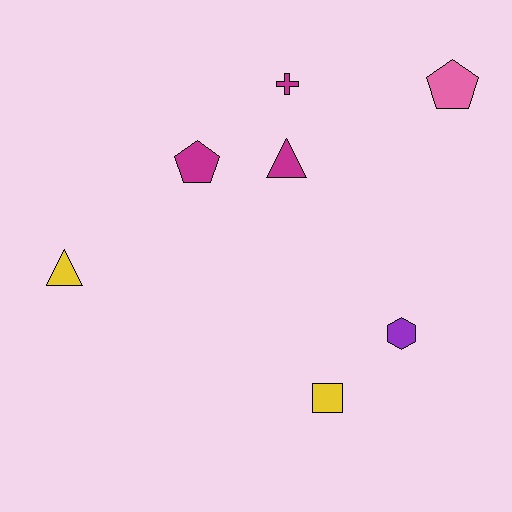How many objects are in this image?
There are 7 objects.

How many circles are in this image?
There are no circles.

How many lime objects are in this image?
There are no lime objects.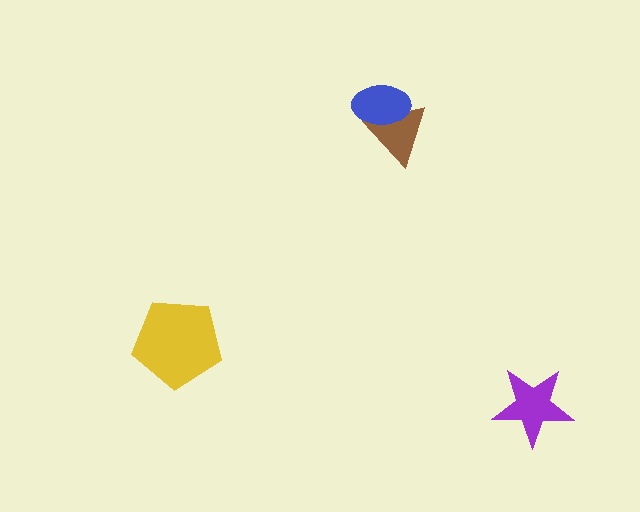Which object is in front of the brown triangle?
The blue ellipse is in front of the brown triangle.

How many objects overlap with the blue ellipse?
1 object overlaps with the blue ellipse.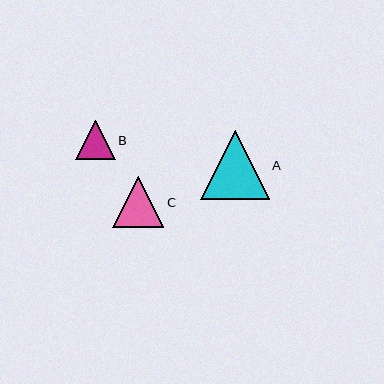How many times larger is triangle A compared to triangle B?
Triangle A is approximately 1.7 times the size of triangle B.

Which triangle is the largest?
Triangle A is the largest with a size of approximately 69 pixels.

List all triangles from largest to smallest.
From largest to smallest: A, C, B.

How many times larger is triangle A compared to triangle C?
Triangle A is approximately 1.4 times the size of triangle C.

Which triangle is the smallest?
Triangle B is the smallest with a size of approximately 40 pixels.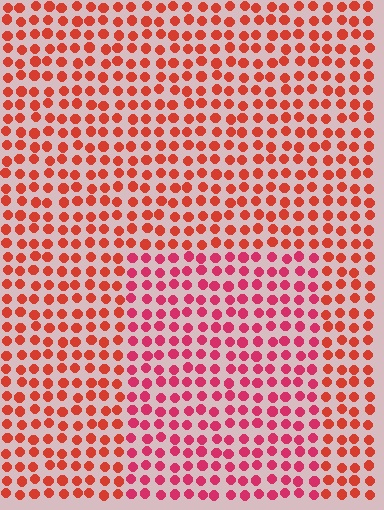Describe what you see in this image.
The image is filled with small red elements in a uniform arrangement. A rectangle-shaped region is visible where the elements are tinted to a slightly different hue, forming a subtle color boundary.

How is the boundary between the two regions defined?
The boundary is defined purely by a slight shift in hue (about 26 degrees). Spacing, size, and orientation are identical on both sides.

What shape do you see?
I see a rectangle.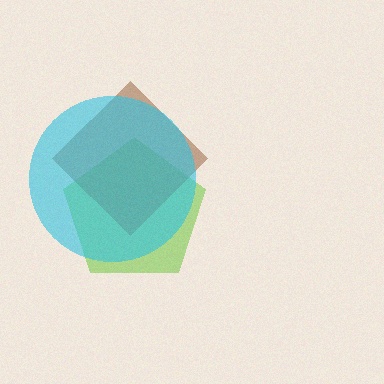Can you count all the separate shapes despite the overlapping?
Yes, there are 3 separate shapes.